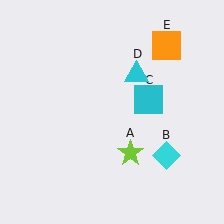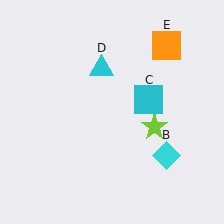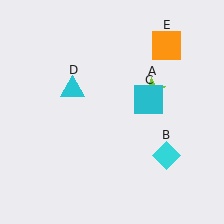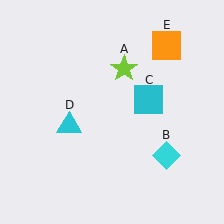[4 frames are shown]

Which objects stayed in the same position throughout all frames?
Cyan diamond (object B) and cyan square (object C) and orange square (object E) remained stationary.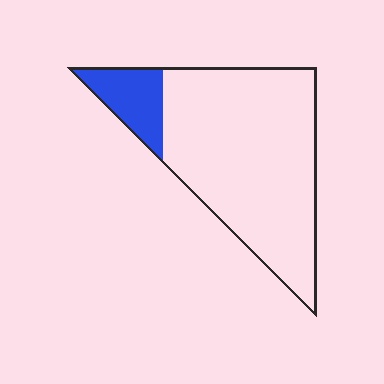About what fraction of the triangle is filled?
About one sixth (1/6).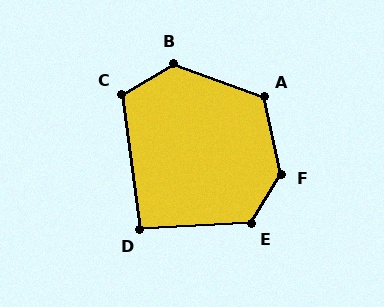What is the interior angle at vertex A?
Approximately 123 degrees (obtuse).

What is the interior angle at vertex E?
Approximately 124 degrees (obtuse).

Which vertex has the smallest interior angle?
D, at approximately 95 degrees.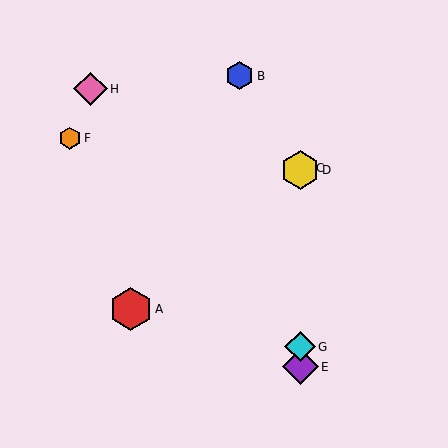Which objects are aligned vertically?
Objects C, D, E, G are aligned vertically.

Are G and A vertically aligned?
No, G is at x≈300 and A is at x≈131.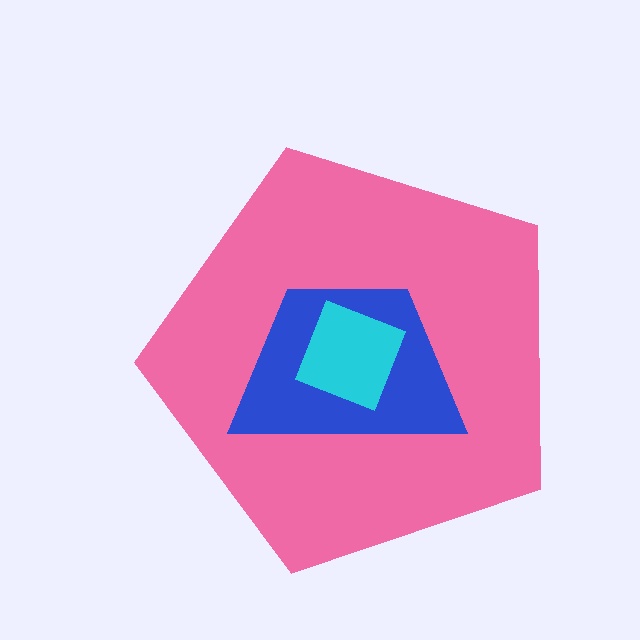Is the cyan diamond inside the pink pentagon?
Yes.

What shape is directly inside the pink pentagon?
The blue trapezoid.